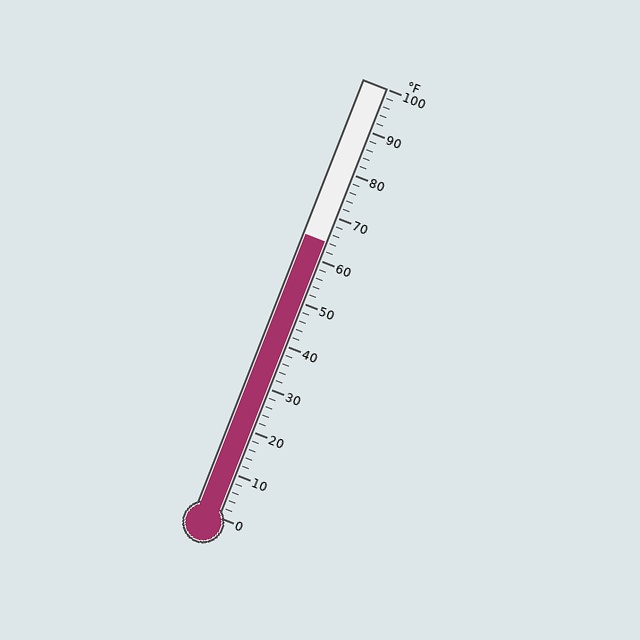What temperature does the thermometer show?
The thermometer shows approximately 64°F.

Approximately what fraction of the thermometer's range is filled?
The thermometer is filled to approximately 65% of its range.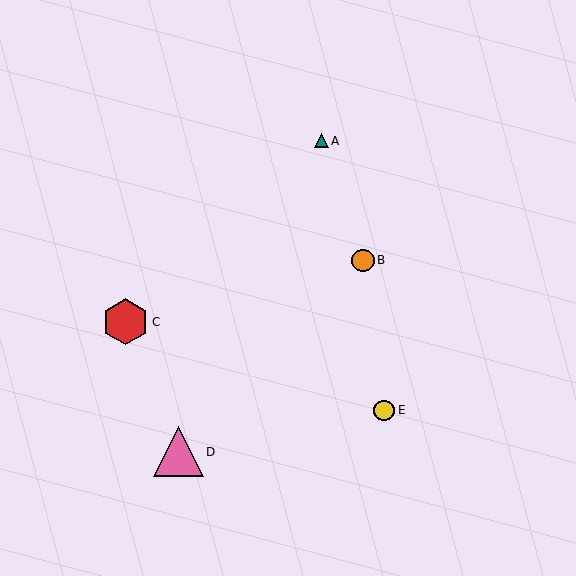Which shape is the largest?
The pink triangle (labeled D) is the largest.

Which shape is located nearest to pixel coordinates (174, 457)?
The pink triangle (labeled D) at (179, 452) is nearest to that location.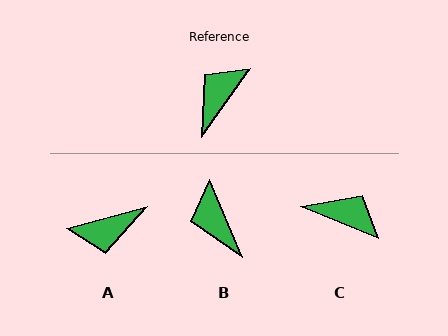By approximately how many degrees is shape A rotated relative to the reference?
Approximately 140 degrees counter-clockwise.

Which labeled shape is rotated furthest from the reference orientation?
A, about 140 degrees away.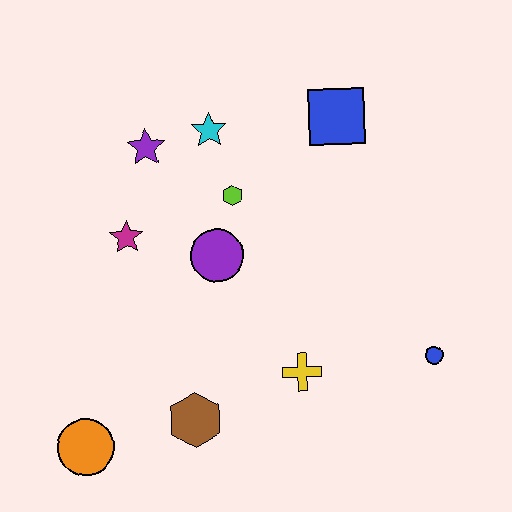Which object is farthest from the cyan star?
The orange circle is farthest from the cyan star.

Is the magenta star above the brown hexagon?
Yes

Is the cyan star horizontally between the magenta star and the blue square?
Yes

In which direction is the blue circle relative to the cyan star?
The blue circle is below the cyan star.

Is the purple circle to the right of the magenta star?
Yes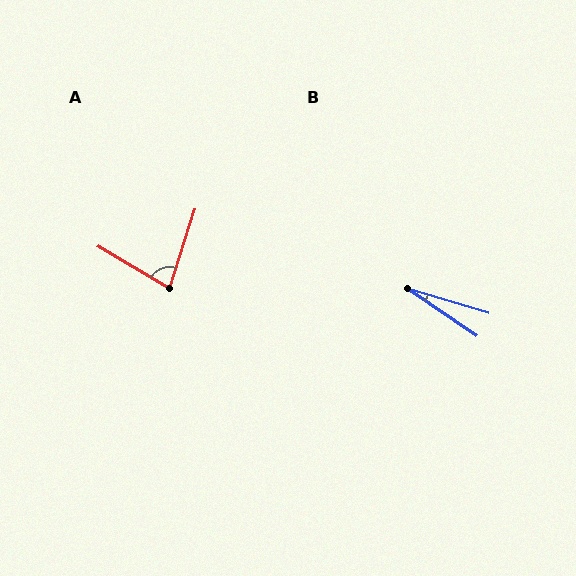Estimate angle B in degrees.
Approximately 17 degrees.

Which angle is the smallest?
B, at approximately 17 degrees.